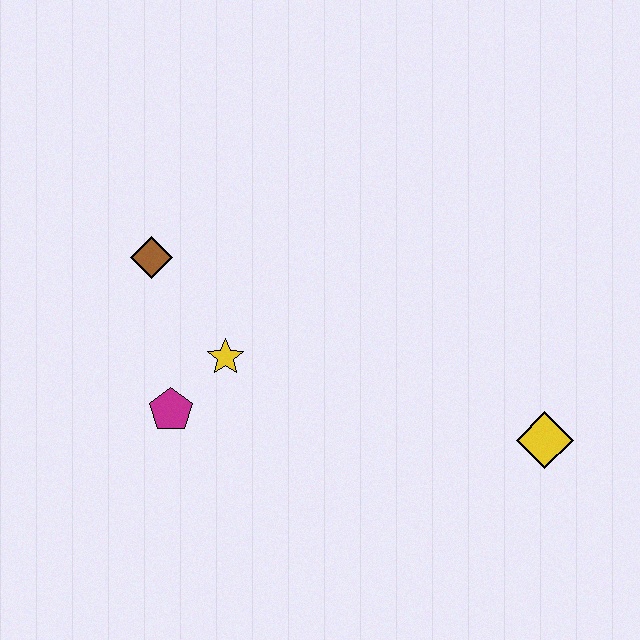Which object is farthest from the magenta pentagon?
The yellow diamond is farthest from the magenta pentagon.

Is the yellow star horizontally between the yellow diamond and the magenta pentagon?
Yes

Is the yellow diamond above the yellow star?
No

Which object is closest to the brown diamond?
The yellow star is closest to the brown diamond.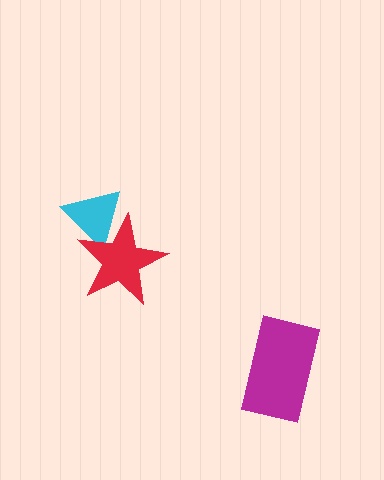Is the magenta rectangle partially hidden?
No, no other shape covers it.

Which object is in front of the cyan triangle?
The red star is in front of the cyan triangle.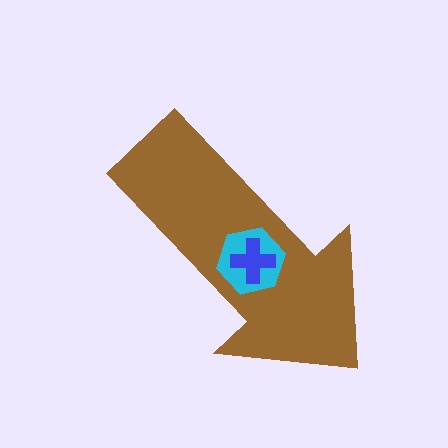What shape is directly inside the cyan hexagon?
The blue cross.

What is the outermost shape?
The brown arrow.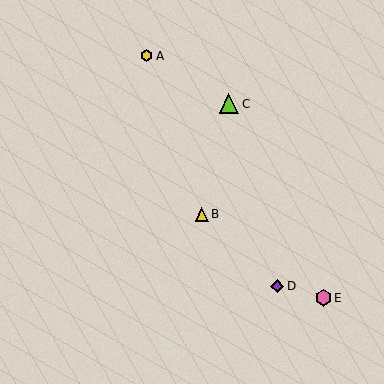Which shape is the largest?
The lime triangle (labeled C) is the largest.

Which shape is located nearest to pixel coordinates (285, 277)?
The purple diamond (labeled D) at (277, 286) is nearest to that location.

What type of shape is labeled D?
Shape D is a purple diamond.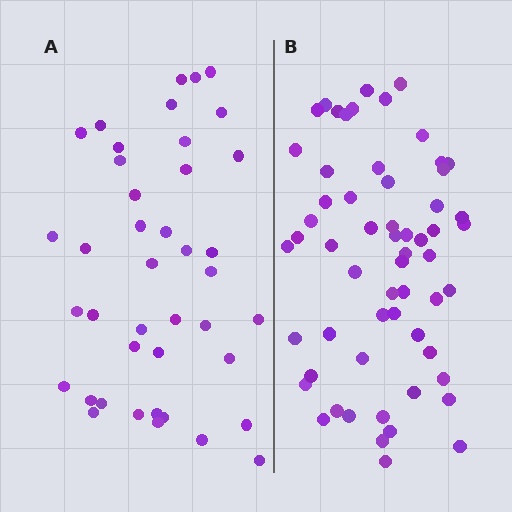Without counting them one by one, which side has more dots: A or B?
Region B (the right region) has more dots.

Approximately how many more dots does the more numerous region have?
Region B has approximately 20 more dots than region A.